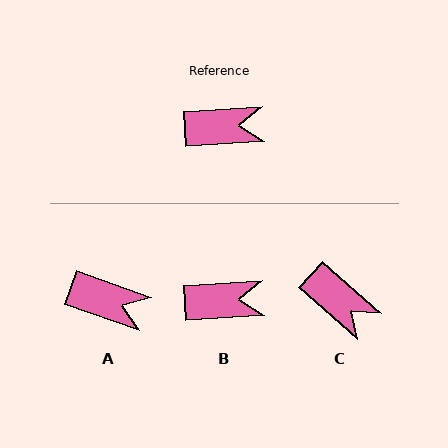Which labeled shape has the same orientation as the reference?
B.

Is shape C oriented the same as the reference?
No, it is off by about 45 degrees.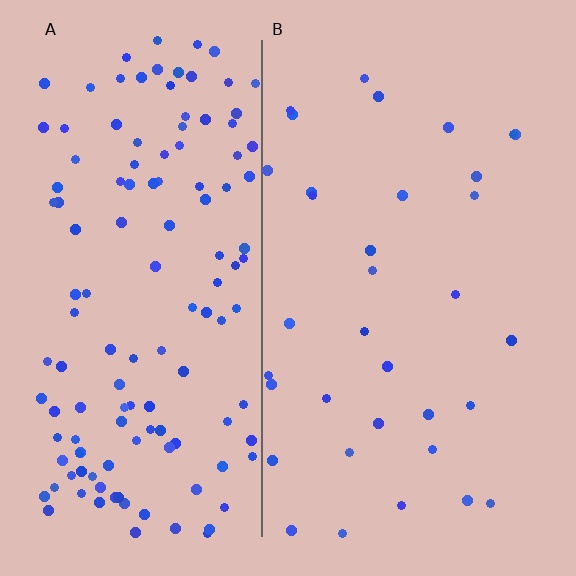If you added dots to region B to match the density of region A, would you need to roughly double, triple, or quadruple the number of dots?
Approximately quadruple.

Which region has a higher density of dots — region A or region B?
A (the left).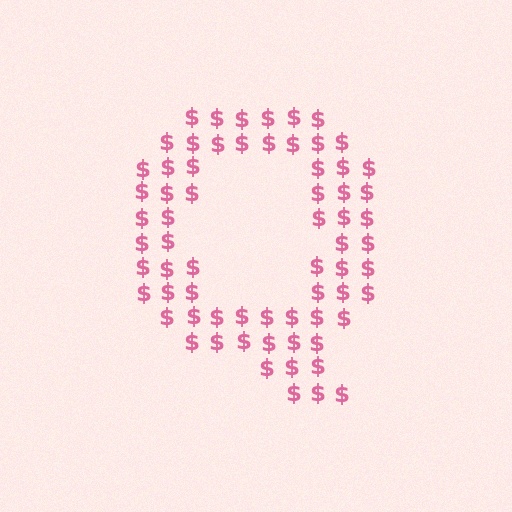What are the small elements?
The small elements are dollar signs.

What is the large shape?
The large shape is the letter Q.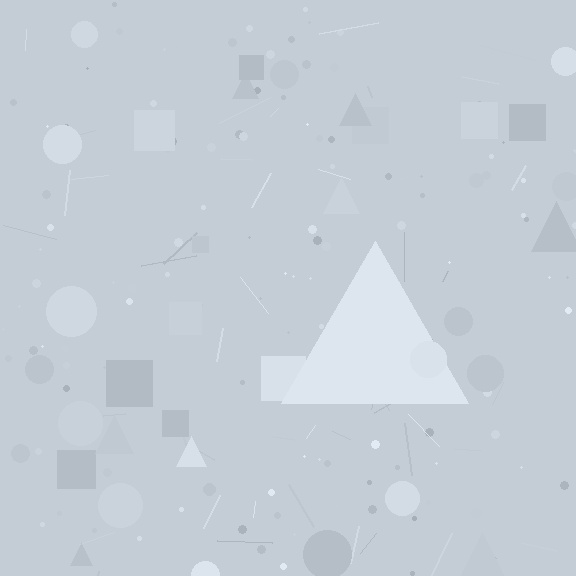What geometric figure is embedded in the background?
A triangle is embedded in the background.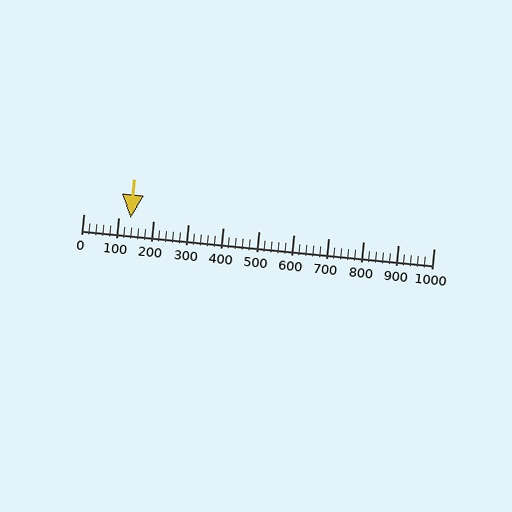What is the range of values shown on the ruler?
The ruler shows values from 0 to 1000.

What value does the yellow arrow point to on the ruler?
The yellow arrow points to approximately 135.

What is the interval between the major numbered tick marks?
The major tick marks are spaced 100 units apart.